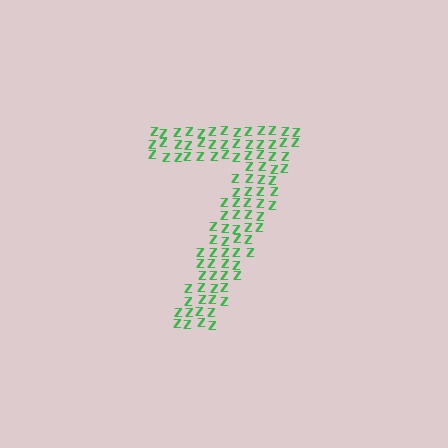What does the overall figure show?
The overall figure shows the digit 7.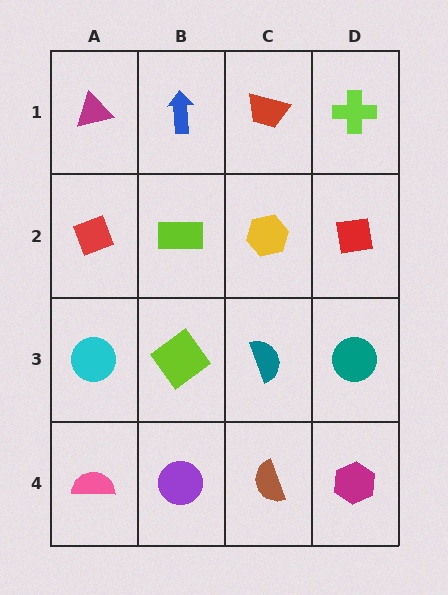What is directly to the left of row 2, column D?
A yellow hexagon.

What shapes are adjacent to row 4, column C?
A teal semicircle (row 3, column C), a purple circle (row 4, column B), a magenta hexagon (row 4, column D).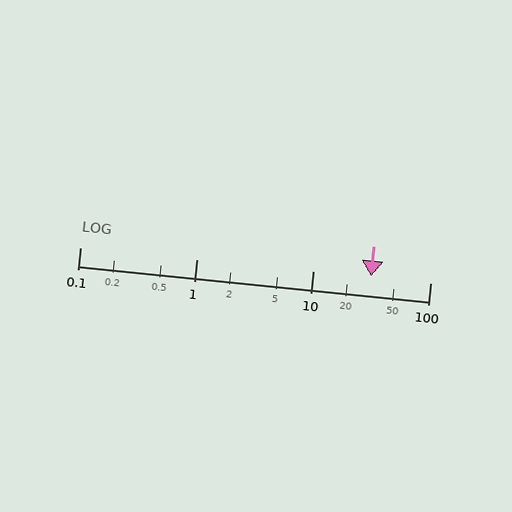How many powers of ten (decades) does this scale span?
The scale spans 3 decades, from 0.1 to 100.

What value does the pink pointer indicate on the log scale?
The pointer indicates approximately 31.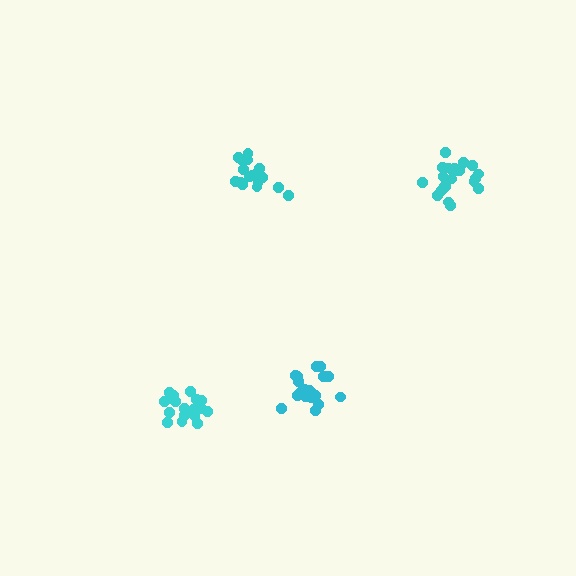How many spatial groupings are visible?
There are 4 spatial groupings.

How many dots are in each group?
Group 1: 21 dots, Group 2: 19 dots, Group 3: 19 dots, Group 4: 18 dots (77 total).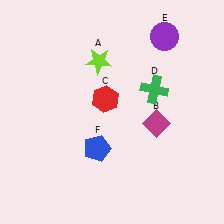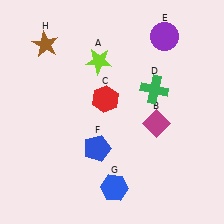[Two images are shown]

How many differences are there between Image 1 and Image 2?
There are 2 differences between the two images.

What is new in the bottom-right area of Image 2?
A blue hexagon (G) was added in the bottom-right area of Image 2.